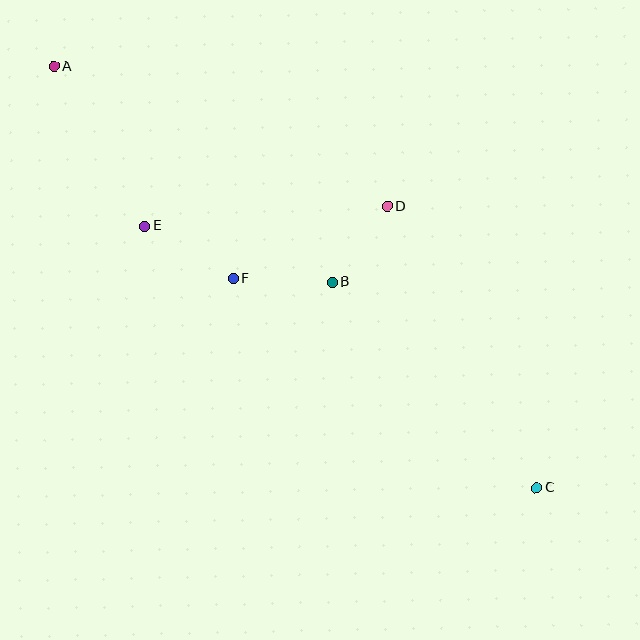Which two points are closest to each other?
Points B and D are closest to each other.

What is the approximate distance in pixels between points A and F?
The distance between A and F is approximately 278 pixels.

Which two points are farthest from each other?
Points A and C are farthest from each other.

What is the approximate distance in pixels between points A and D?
The distance between A and D is approximately 361 pixels.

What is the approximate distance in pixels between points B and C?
The distance between B and C is approximately 290 pixels.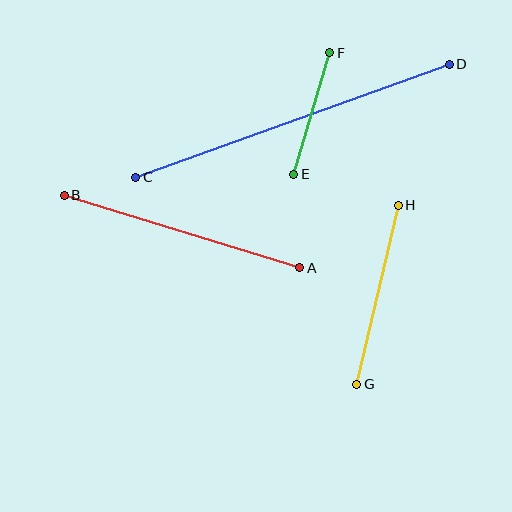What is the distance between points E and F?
The distance is approximately 127 pixels.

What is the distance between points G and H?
The distance is approximately 184 pixels.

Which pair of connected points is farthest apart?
Points C and D are farthest apart.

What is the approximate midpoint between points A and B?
The midpoint is at approximately (182, 232) pixels.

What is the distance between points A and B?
The distance is approximately 247 pixels.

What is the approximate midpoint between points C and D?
The midpoint is at approximately (293, 121) pixels.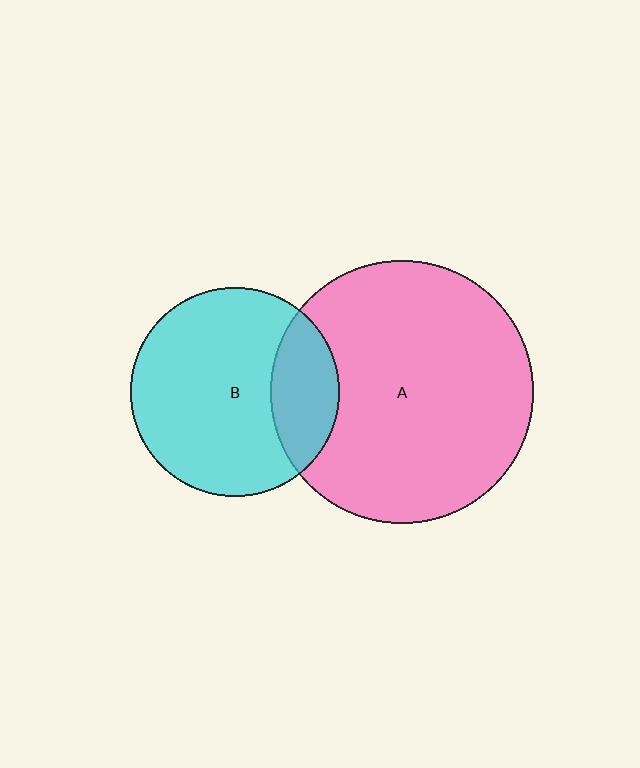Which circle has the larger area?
Circle A (pink).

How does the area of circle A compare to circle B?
Approximately 1.6 times.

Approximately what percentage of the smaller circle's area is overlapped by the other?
Approximately 25%.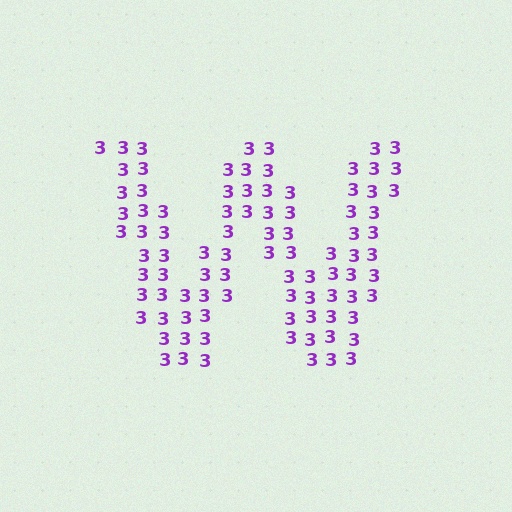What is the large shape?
The large shape is the letter W.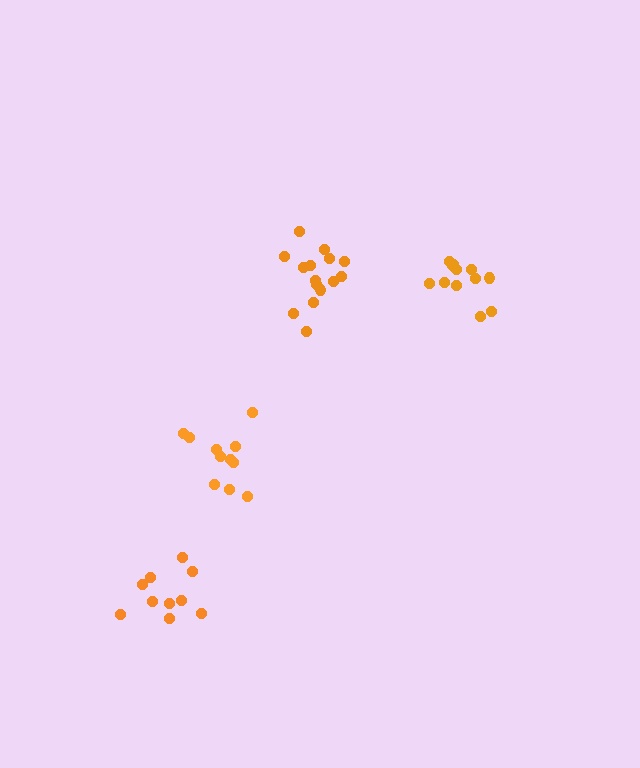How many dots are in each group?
Group 1: 12 dots, Group 2: 11 dots, Group 3: 15 dots, Group 4: 10 dots (48 total).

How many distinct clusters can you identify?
There are 4 distinct clusters.